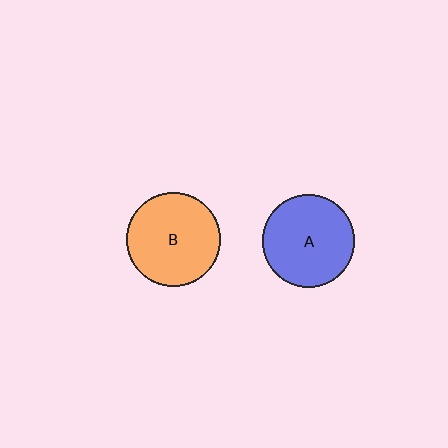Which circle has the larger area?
Circle B (orange).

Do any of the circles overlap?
No, none of the circles overlap.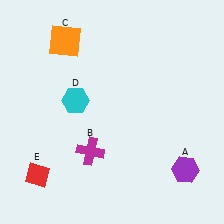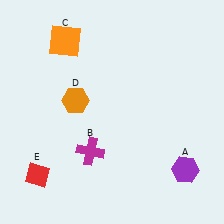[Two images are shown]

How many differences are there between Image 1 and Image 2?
There is 1 difference between the two images.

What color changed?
The hexagon (D) changed from cyan in Image 1 to orange in Image 2.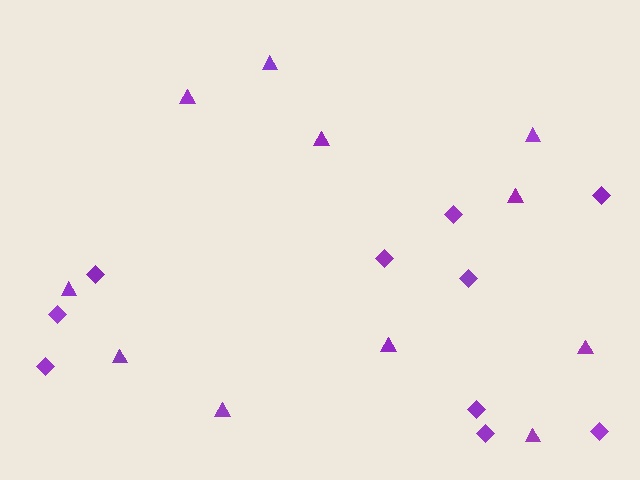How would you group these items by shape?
There are 2 groups: one group of triangles (11) and one group of diamonds (10).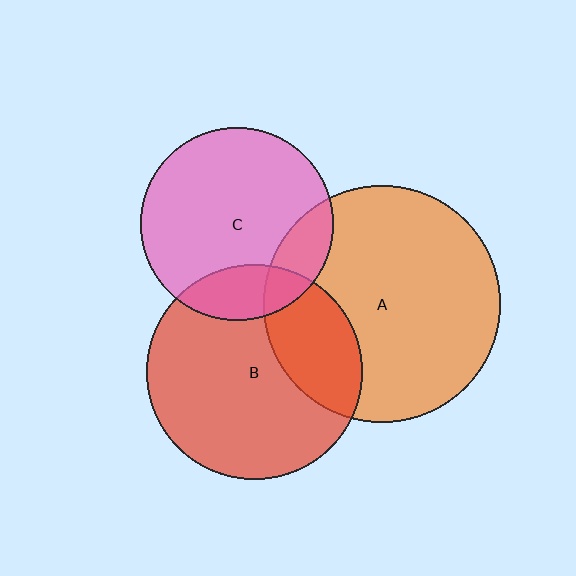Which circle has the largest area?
Circle A (orange).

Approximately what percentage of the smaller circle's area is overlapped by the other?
Approximately 25%.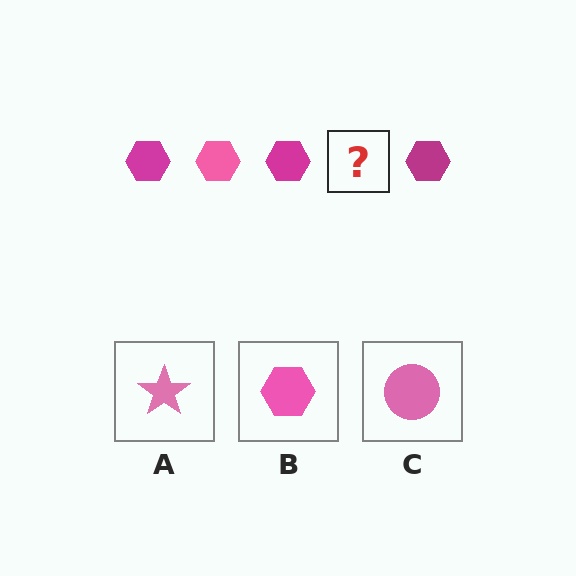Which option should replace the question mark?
Option B.